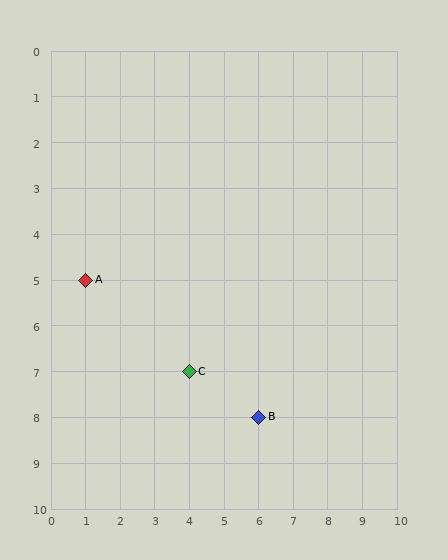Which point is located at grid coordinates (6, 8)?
Point B is at (6, 8).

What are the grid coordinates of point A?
Point A is at grid coordinates (1, 5).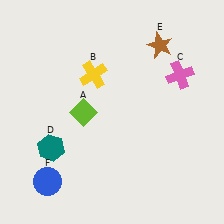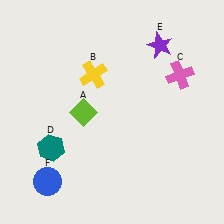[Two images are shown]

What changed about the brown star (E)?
In Image 1, E is brown. In Image 2, it changed to purple.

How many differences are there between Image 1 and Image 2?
There is 1 difference between the two images.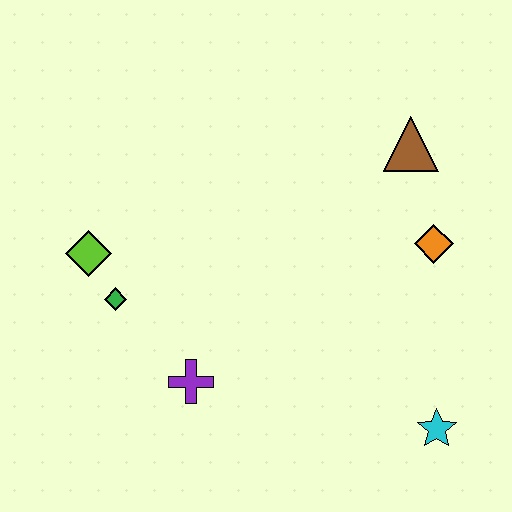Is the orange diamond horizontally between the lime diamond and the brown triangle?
No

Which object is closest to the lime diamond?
The green diamond is closest to the lime diamond.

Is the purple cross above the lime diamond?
No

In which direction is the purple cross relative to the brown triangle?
The purple cross is below the brown triangle.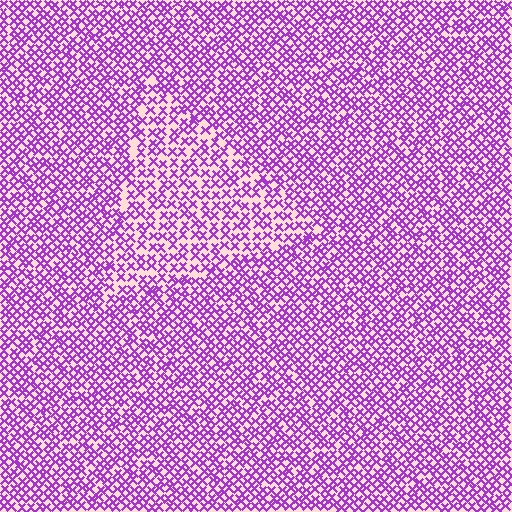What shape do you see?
I see a triangle.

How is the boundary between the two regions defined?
The boundary is defined by a change in element density (approximately 1.5x ratio). All elements are the same color, size, and shape.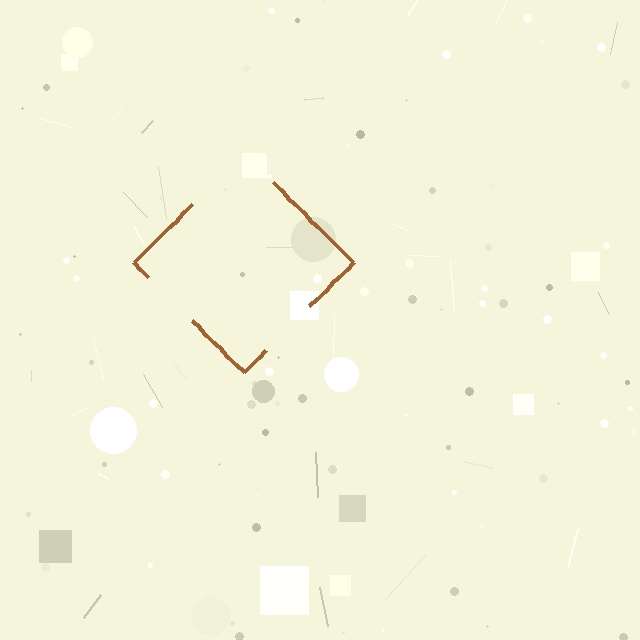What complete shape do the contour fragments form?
The contour fragments form a diamond.